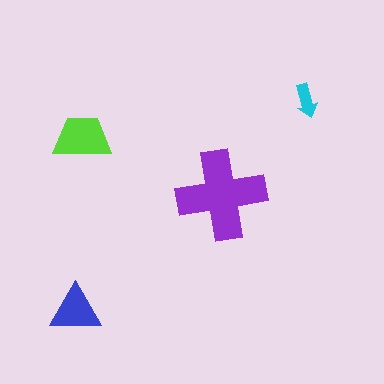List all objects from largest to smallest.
The purple cross, the lime trapezoid, the blue triangle, the cyan arrow.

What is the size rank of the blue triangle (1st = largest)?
3rd.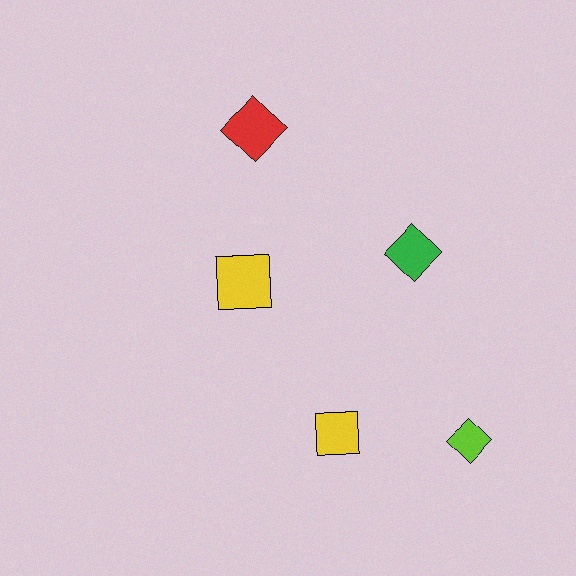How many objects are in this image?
There are 5 objects.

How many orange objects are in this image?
There are no orange objects.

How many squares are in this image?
There are 2 squares.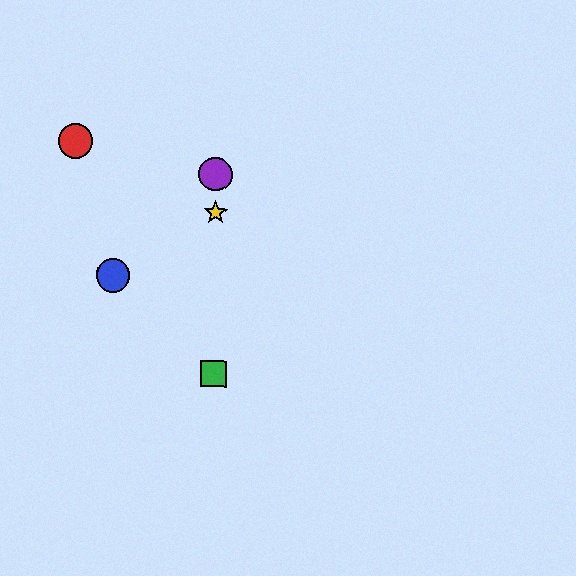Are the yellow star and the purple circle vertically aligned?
Yes, both are at x≈215.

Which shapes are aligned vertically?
The green square, the yellow star, the purple circle are aligned vertically.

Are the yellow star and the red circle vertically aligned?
No, the yellow star is at x≈215 and the red circle is at x≈76.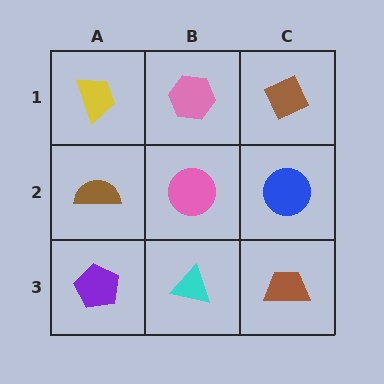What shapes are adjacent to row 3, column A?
A brown semicircle (row 2, column A), a cyan triangle (row 3, column B).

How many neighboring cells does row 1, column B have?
3.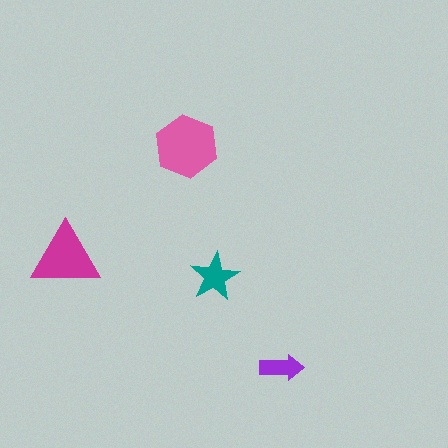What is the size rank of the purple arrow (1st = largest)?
4th.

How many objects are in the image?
There are 4 objects in the image.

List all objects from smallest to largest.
The purple arrow, the teal star, the magenta triangle, the pink hexagon.